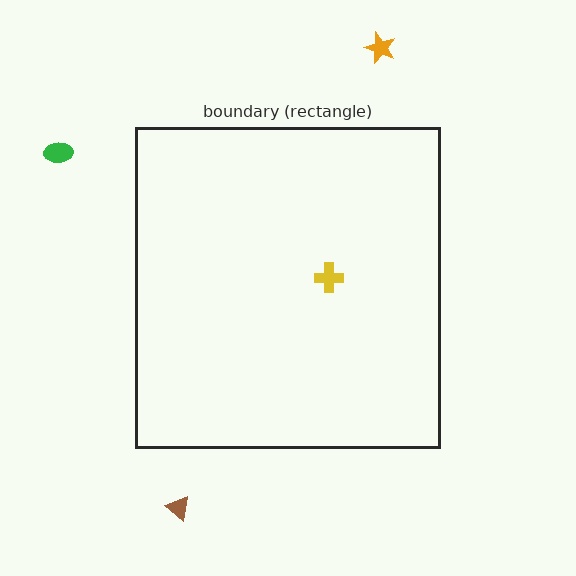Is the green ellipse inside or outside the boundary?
Outside.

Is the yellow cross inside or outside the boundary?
Inside.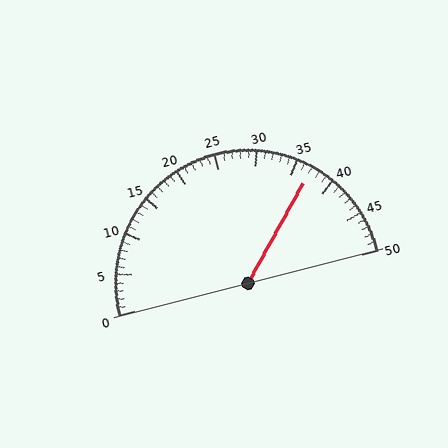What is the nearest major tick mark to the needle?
The nearest major tick mark is 35.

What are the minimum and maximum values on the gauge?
The gauge ranges from 0 to 50.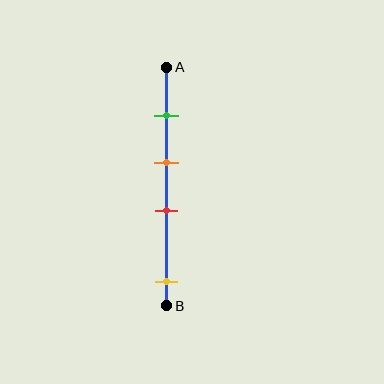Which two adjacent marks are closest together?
The orange and red marks are the closest adjacent pair.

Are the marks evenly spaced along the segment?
No, the marks are not evenly spaced.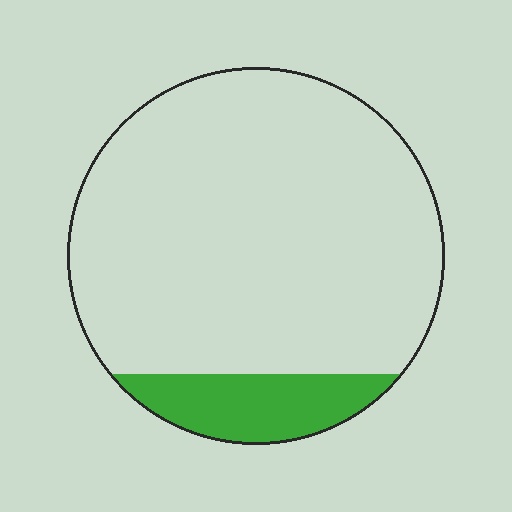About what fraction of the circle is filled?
About one eighth (1/8).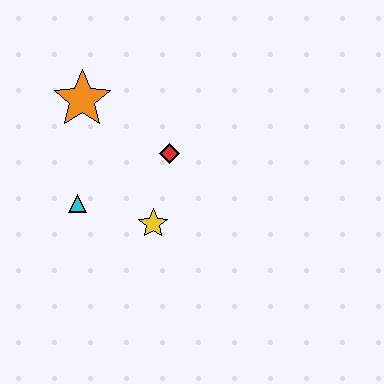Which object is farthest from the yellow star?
The orange star is farthest from the yellow star.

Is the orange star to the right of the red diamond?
No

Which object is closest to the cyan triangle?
The yellow star is closest to the cyan triangle.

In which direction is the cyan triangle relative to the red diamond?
The cyan triangle is to the left of the red diamond.